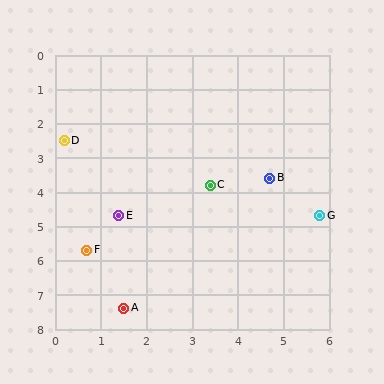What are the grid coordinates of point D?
Point D is at approximately (0.2, 2.5).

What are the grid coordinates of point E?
Point E is at approximately (1.4, 4.7).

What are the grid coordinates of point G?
Point G is at approximately (5.8, 4.7).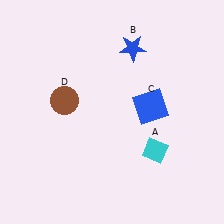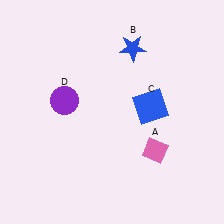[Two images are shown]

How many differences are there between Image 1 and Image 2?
There are 2 differences between the two images.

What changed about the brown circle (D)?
In Image 1, D is brown. In Image 2, it changed to purple.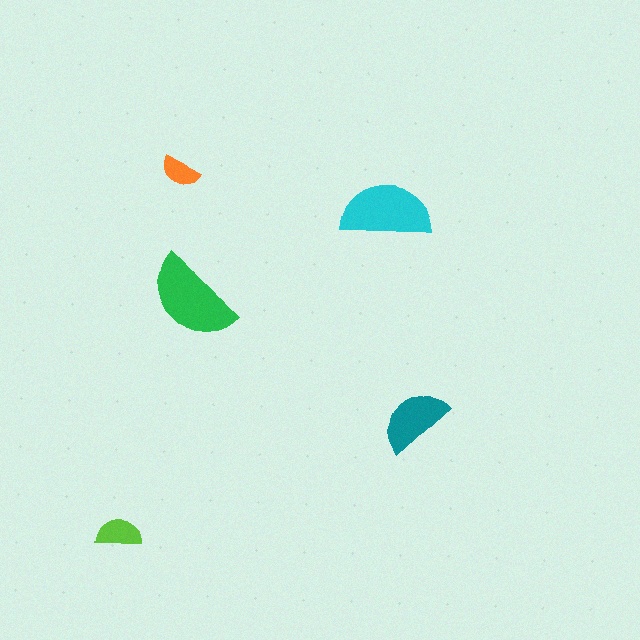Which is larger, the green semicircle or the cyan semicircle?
The green one.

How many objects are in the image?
There are 5 objects in the image.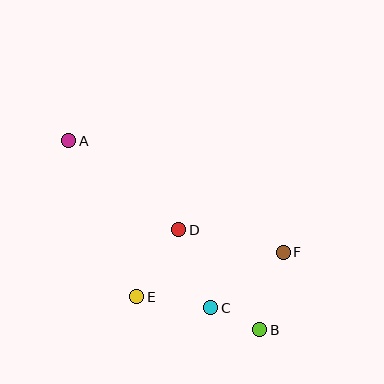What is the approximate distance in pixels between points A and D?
The distance between A and D is approximately 142 pixels.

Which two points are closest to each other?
Points B and C are closest to each other.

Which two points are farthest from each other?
Points A and B are farthest from each other.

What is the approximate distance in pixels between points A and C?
The distance between A and C is approximately 219 pixels.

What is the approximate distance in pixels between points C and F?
The distance between C and F is approximately 91 pixels.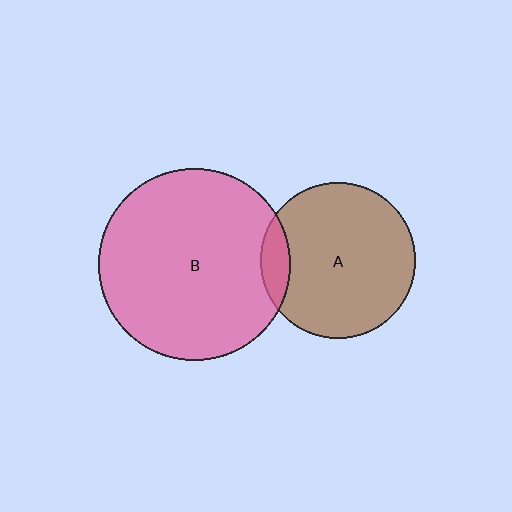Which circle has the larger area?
Circle B (pink).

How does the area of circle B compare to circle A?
Approximately 1.5 times.